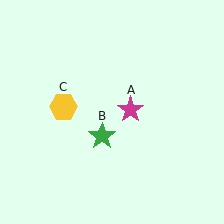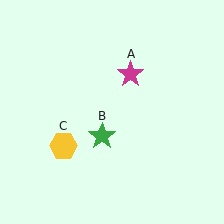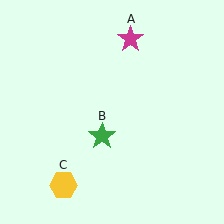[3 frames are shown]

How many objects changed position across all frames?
2 objects changed position: magenta star (object A), yellow hexagon (object C).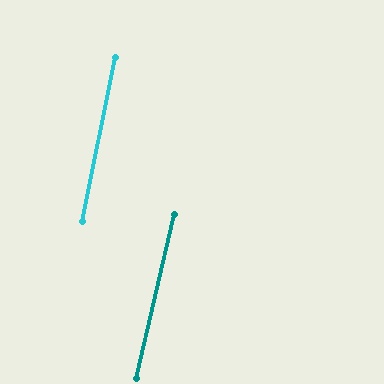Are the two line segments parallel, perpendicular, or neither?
Parallel — their directions differ by only 1.9°.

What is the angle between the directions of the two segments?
Approximately 2 degrees.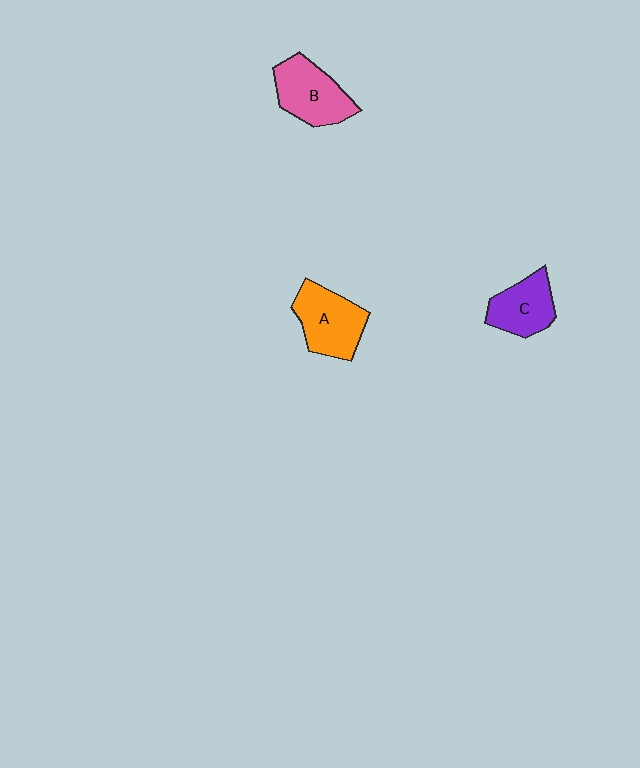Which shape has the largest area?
Shape A (orange).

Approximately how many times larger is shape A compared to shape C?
Approximately 1.2 times.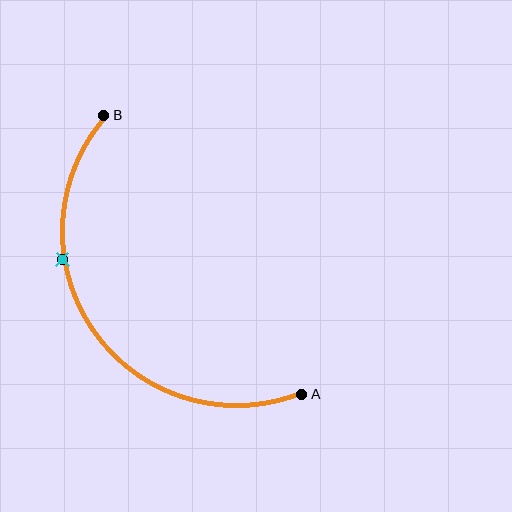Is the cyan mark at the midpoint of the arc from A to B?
No. The cyan mark lies on the arc but is closer to endpoint B. The arc midpoint would be at the point on the curve equidistant along the arc from both A and B.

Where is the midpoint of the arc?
The arc midpoint is the point on the curve farthest from the straight line joining A and B. It sits below and to the left of that line.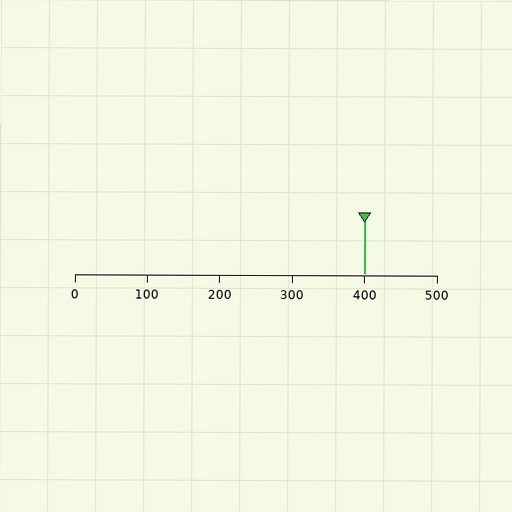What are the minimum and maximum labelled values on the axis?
The axis runs from 0 to 500.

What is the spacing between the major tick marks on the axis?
The major ticks are spaced 100 apart.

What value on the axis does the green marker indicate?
The marker indicates approximately 400.